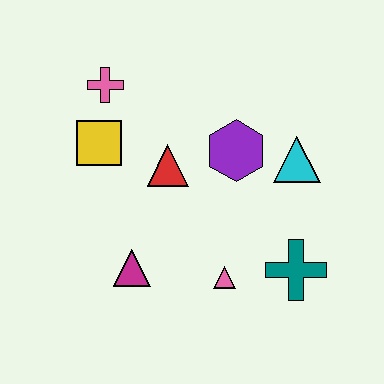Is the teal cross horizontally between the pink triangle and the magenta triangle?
No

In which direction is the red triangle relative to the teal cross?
The red triangle is to the left of the teal cross.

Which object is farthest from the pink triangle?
The pink cross is farthest from the pink triangle.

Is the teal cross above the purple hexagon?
No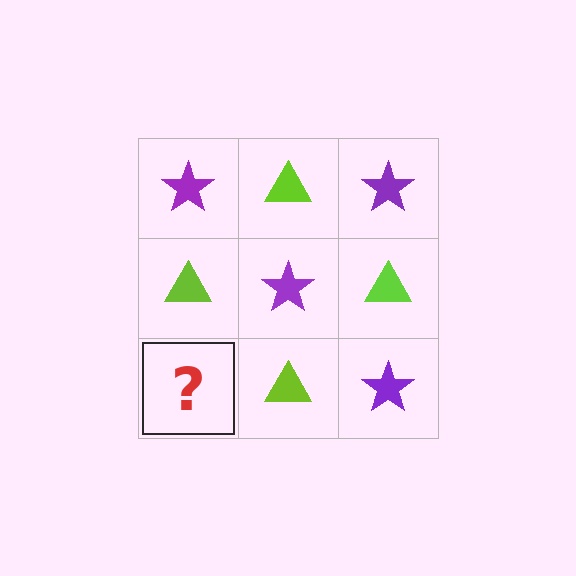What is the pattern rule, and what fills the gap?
The rule is that it alternates purple star and lime triangle in a checkerboard pattern. The gap should be filled with a purple star.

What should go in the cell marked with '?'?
The missing cell should contain a purple star.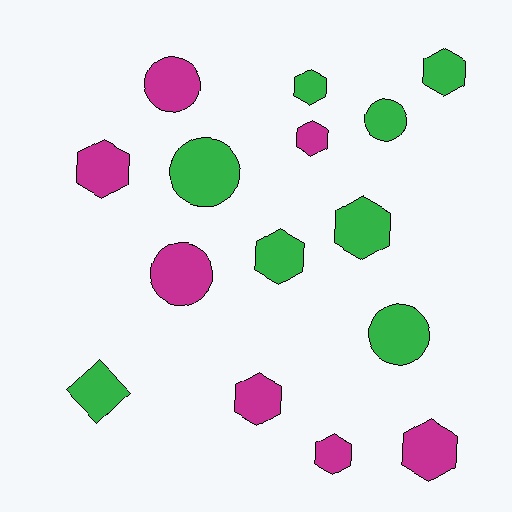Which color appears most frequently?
Green, with 8 objects.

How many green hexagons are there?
There are 4 green hexagons.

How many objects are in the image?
There are 15 objects.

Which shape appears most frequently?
Hexagon, with 9 objects.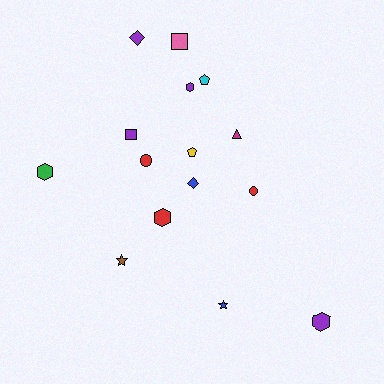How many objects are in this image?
There are 15 objects.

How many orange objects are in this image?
There are no orange objects.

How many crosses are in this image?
There are no crosses.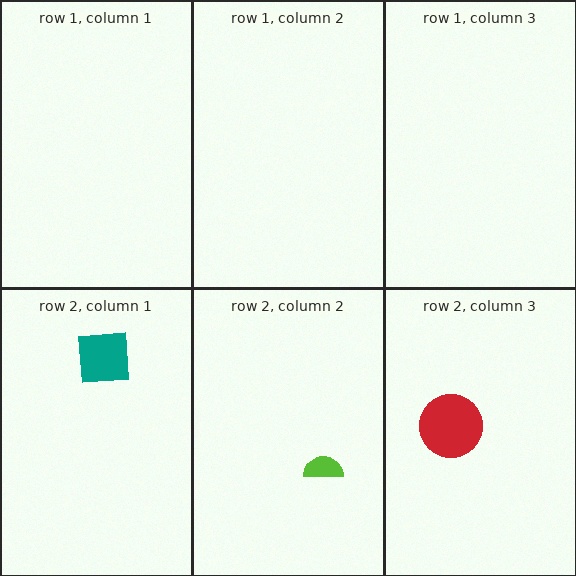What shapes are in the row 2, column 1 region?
The teal square.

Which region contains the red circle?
The row 2, column 3 region.